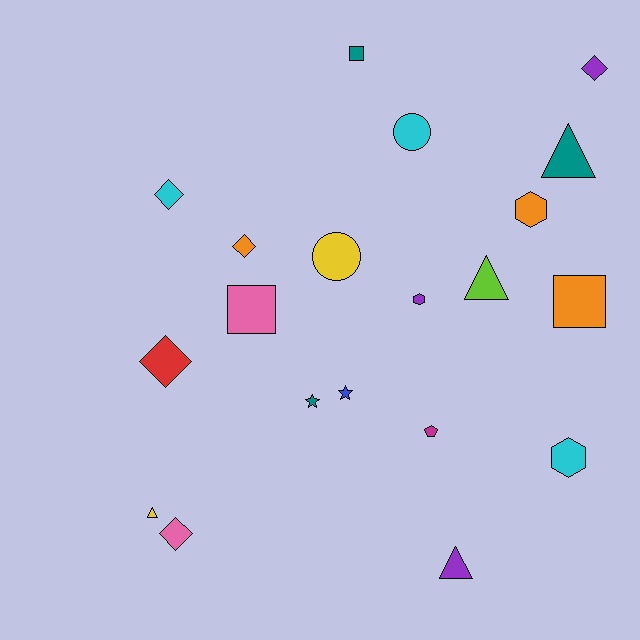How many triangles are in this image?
There are 4 triangles.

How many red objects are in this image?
There is 1 red object.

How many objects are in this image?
There are 20 objects.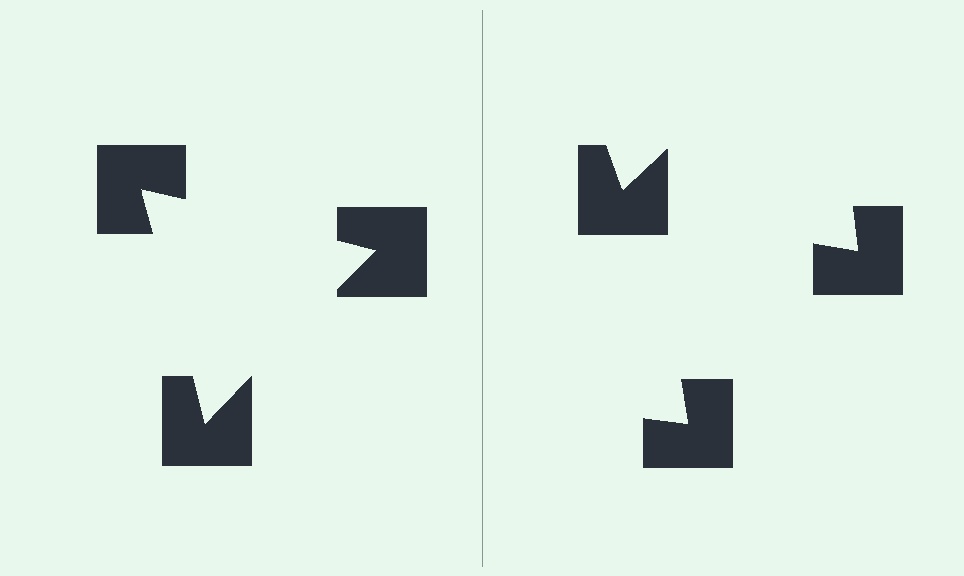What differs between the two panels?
The notched squares are positioned identically on both sides; only the wedge orientations differ. On the left they align to a triangle; on the right they are misaligned.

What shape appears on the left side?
An illusory triangle.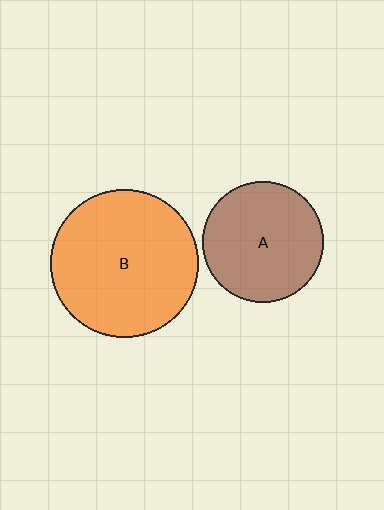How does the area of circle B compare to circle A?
Approximately 1.5 times.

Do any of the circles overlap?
No, none of the circles overlap.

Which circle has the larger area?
Circle B (orange).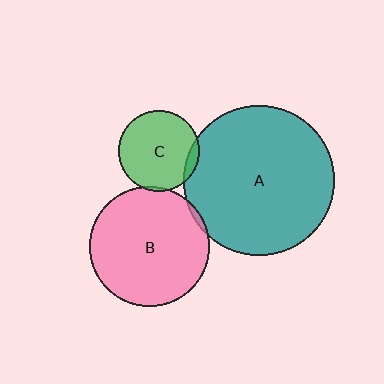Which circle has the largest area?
Circle A (teal).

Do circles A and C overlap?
Yes.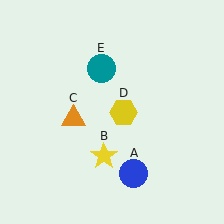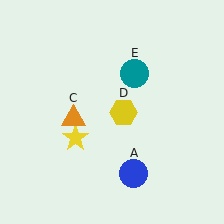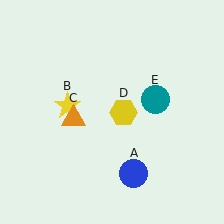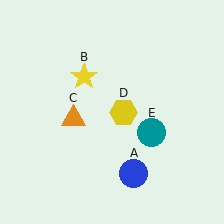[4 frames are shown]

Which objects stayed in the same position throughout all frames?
Blue circle (object A) and orange triangle (object C) and yellow hexagon (object D) remained stationary.